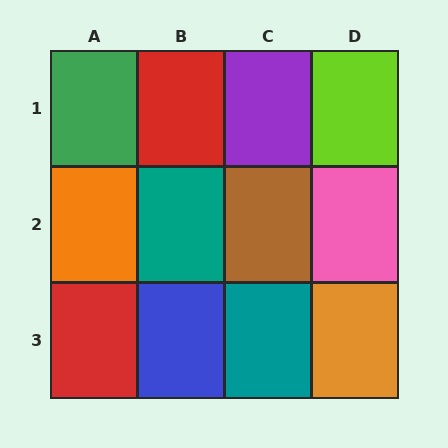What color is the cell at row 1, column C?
Purple.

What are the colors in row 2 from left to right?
Orange, teal, brown, pink.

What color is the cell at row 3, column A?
Red.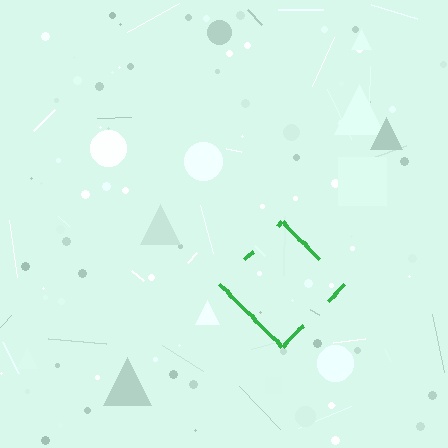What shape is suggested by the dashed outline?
The dashed outline suggests a diamond.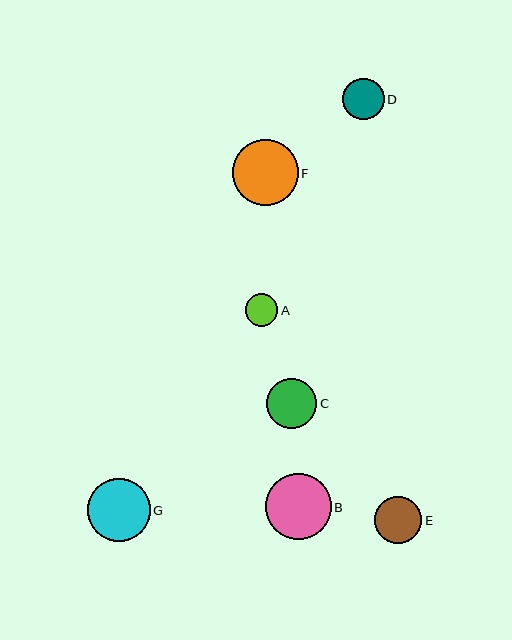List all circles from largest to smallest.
From largest to smallest: B, F, G, C, E, D, A.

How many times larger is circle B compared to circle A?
Circle B is approximately 2.0 times the size of circle A.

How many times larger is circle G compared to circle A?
Circle G is approximately 1.9 times the size of circle A.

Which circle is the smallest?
Circle A is the smallest with a size of approximately 32 pixels.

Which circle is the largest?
Circle B is the largest with a size of approximately 66 pixels.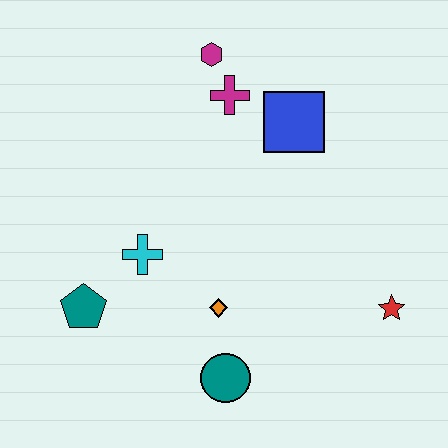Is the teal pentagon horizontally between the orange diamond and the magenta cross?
No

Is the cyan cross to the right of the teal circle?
No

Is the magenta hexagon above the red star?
Yes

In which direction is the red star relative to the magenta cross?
The red star is below the magenta cross.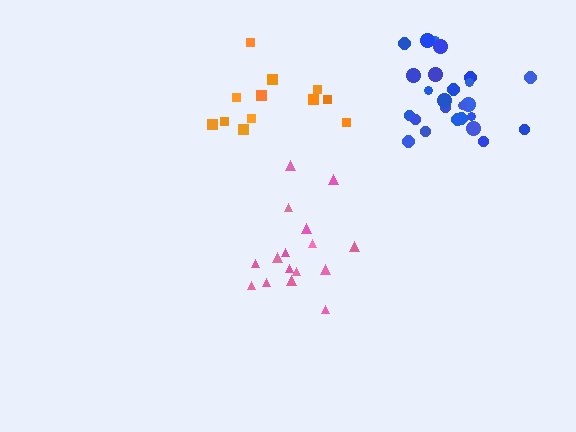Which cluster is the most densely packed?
Blue.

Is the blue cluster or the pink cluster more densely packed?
Blue.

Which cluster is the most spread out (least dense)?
Orange.